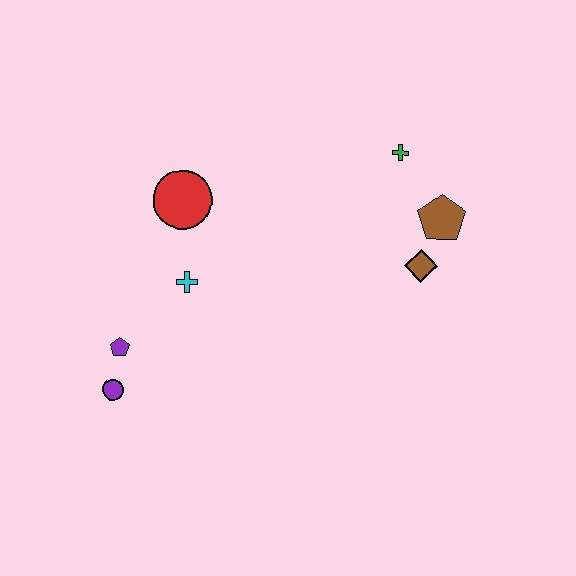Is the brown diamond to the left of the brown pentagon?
Yes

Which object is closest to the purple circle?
The purple pentagon is closest to the purple circle.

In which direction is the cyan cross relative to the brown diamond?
The cyan cross is to the left of the brown diamond.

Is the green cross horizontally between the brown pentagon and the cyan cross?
Yes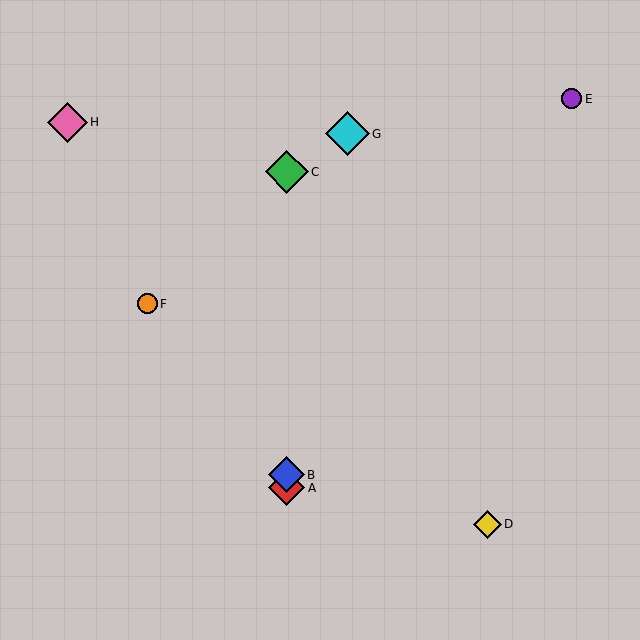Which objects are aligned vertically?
Objects A, B, C are aligned vertically.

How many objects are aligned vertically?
3 objects (A, B, C) are aligned vertically.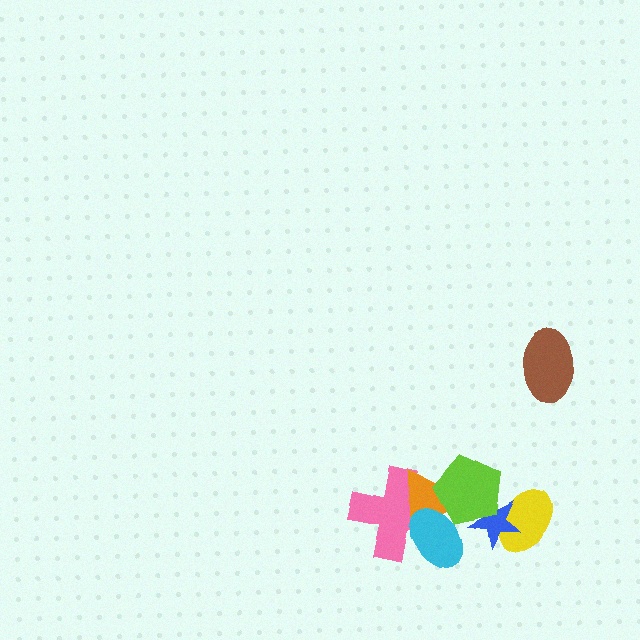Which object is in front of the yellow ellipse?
The blue star is in front of the yellow ellipse.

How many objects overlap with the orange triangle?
3 objects overlap with the orange triangle.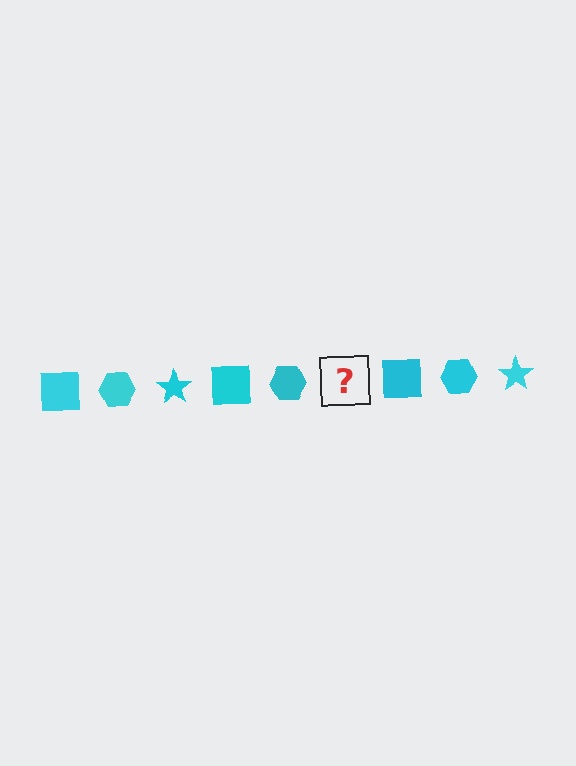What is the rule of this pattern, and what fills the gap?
The rule is that the pattern cycles through square, hexagon, star shapes in cyan. The gap should be filled with a cyan star.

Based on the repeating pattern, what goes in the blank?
The blank should be a cyan star.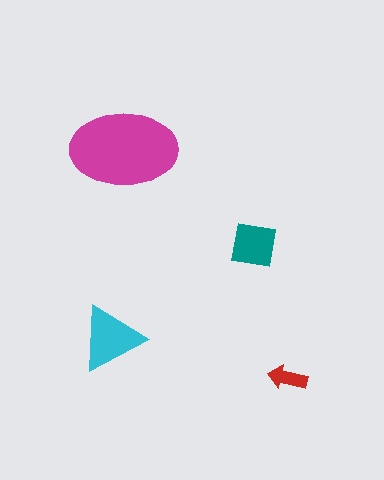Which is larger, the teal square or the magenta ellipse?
The magenta ellipse.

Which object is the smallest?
The red arrow.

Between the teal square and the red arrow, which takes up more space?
The teal square.